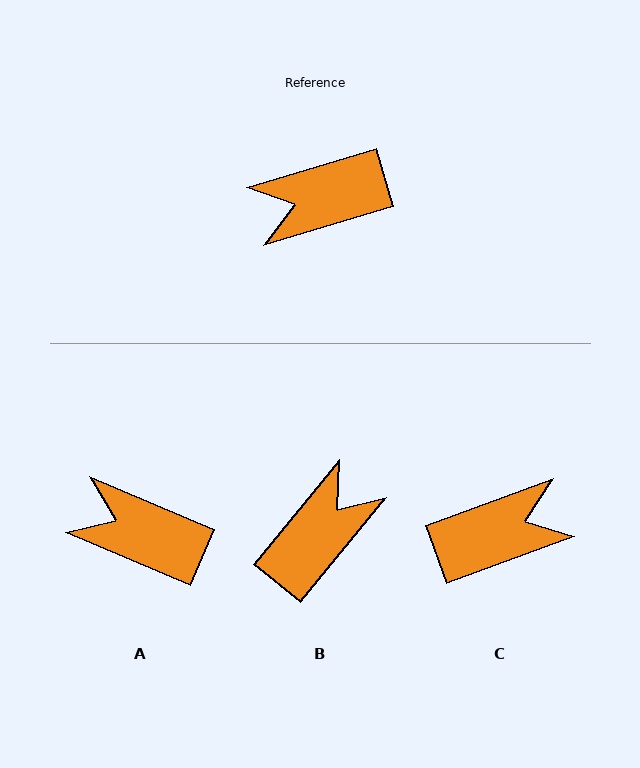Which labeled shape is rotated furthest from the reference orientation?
C, about 177 degrees away.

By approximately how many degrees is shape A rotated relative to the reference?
Approximately 40 degrees clockwise.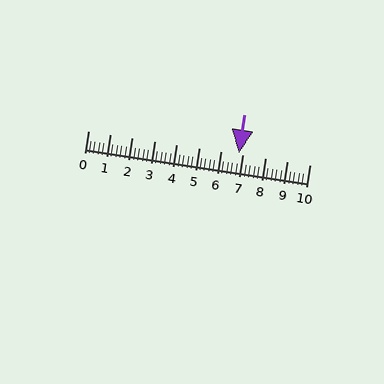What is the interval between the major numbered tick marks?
The major tick marks are spaced 1 units apart.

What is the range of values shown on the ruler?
The ruler shows values from 0 to 10.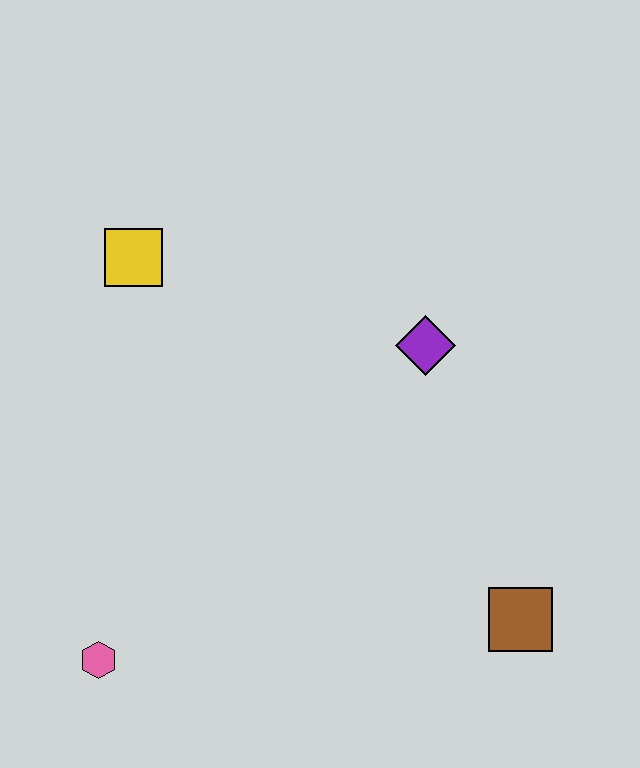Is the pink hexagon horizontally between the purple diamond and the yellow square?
No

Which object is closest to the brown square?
The purple diamond is closest to the brown square.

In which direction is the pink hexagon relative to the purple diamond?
The pink hexagon is to the left of the purple diamond.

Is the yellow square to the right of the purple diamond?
No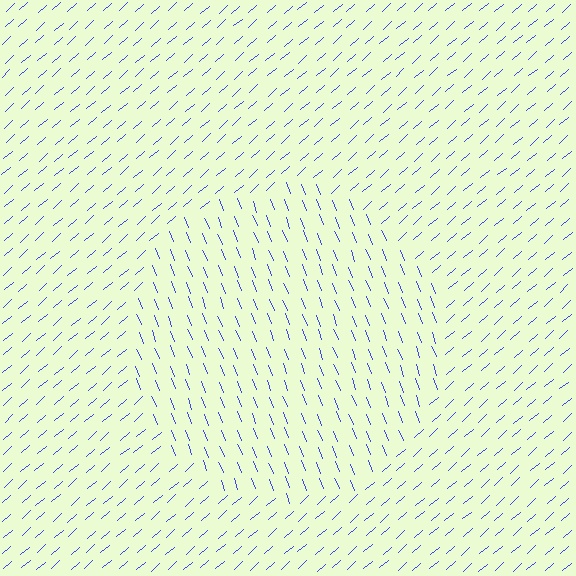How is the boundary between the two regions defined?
The boundary is defined purely by a change in line orientation (approximately 70 degrees difference). All lines are the same color and thickness.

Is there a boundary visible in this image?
Yes, there is a texture boundary formed by a change in line orientation.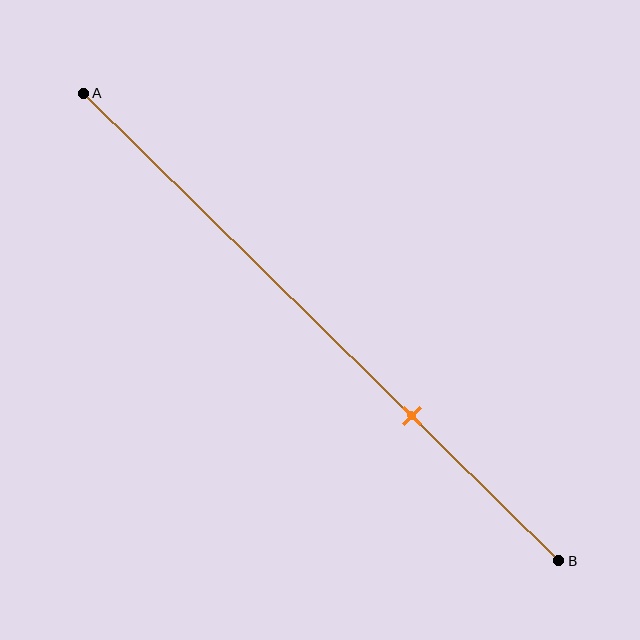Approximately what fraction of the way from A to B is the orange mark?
The orange mark is approximately 70% of the way from A to B.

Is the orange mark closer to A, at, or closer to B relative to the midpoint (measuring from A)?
The orange mark is closer to point B than the midpoint of segment AB.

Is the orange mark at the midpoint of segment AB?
No, the mark is at about 70% from A, not at the 50% midpoint.